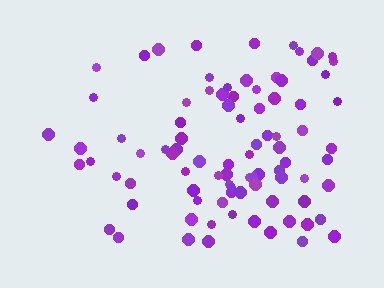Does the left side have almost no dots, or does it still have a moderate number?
Still a moderate number, just noticeably fewer than the right.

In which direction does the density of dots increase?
From left to right, with the right side densest.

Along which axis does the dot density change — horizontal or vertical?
Horizontal.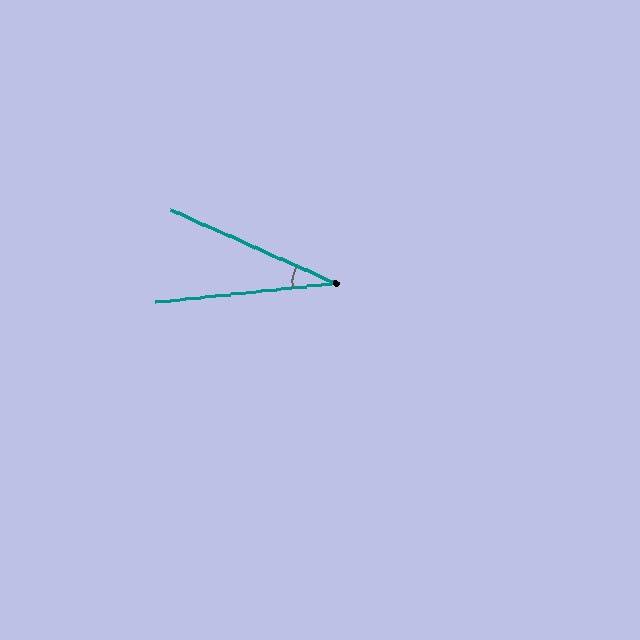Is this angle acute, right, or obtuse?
It is acute.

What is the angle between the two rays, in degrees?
Approximately 30 degrees.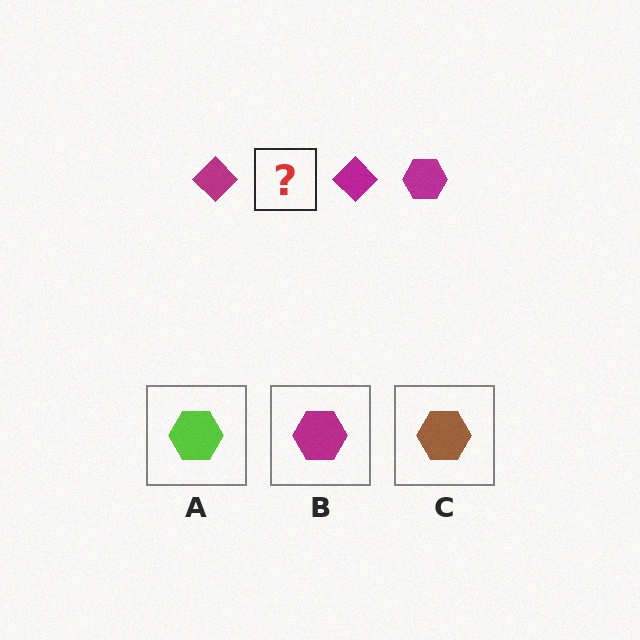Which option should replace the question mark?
Option B.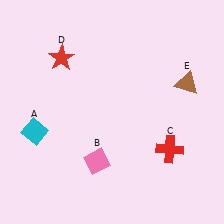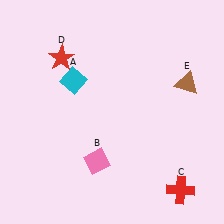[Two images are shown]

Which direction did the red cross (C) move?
The red cross (C) moved down.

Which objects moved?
The objects that moved are: the cyan diamond (A), the red cross (C).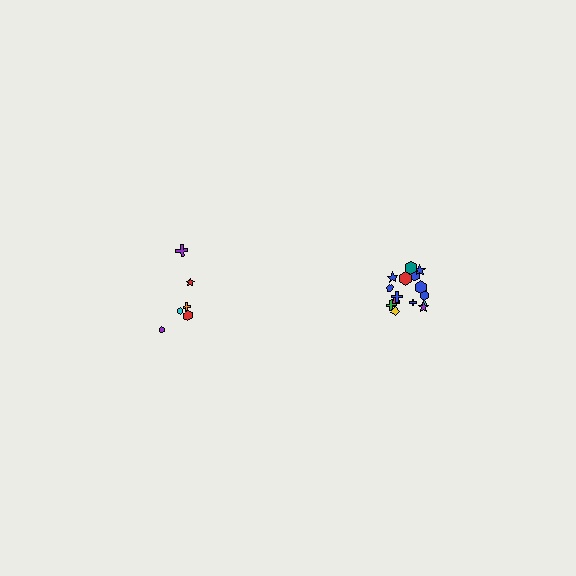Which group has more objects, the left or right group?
The right group.